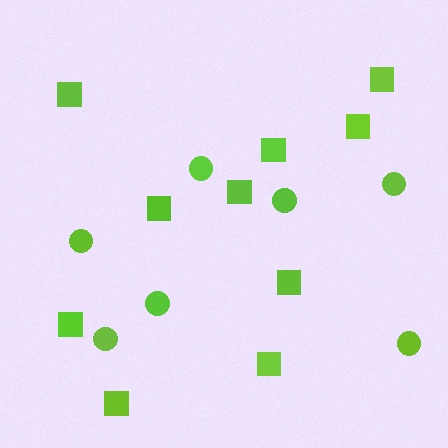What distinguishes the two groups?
There are 2 groups: one group of squares (10) and one group of circles (7).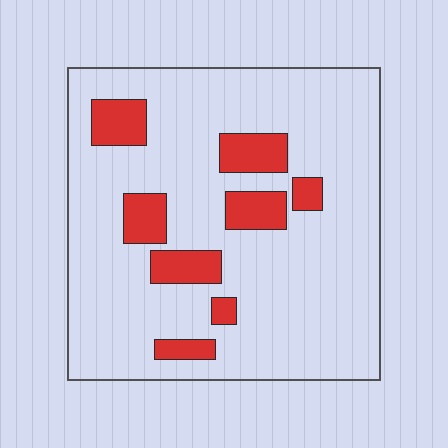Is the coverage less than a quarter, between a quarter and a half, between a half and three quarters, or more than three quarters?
Less than a quarter.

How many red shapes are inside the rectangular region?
8.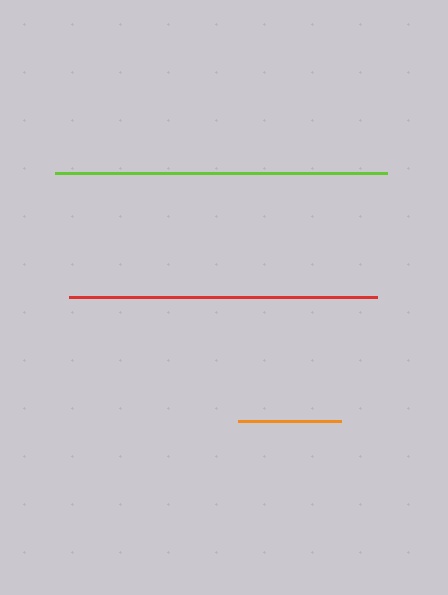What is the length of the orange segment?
The orange segment is approximately 104 pixels long.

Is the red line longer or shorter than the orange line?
The red line is longer than the orange line.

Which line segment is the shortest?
The orange line is the shortest at approximately 104 pixels.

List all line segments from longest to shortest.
From longest to shortest: lime, red, orange.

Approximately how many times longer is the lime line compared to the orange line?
The lime line is approximately 3.2 times the length of the orange line.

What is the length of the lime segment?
The lime segment is approximately 331 pixels long.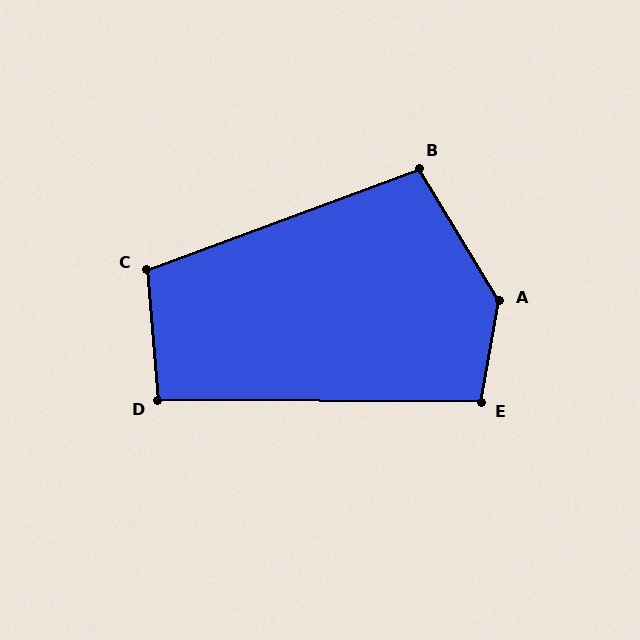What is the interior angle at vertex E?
Approximately 100 degrees (obtuse).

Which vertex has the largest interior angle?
A, at approximately 138 degrees.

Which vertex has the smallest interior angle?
D, at approximately 95 degrees.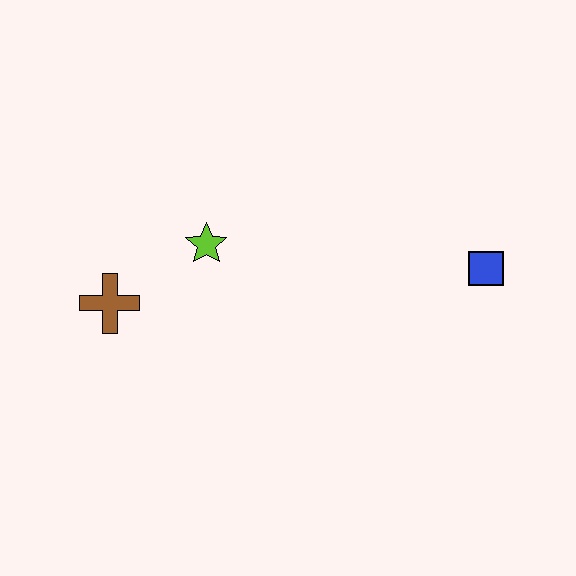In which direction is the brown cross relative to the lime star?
The brown cross is to the left of the lime star.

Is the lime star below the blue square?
No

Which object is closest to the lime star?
The brown cross is closest to the lime star.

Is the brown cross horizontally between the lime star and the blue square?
No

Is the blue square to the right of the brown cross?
Yes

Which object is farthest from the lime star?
The blue square is farthest from the lime star.